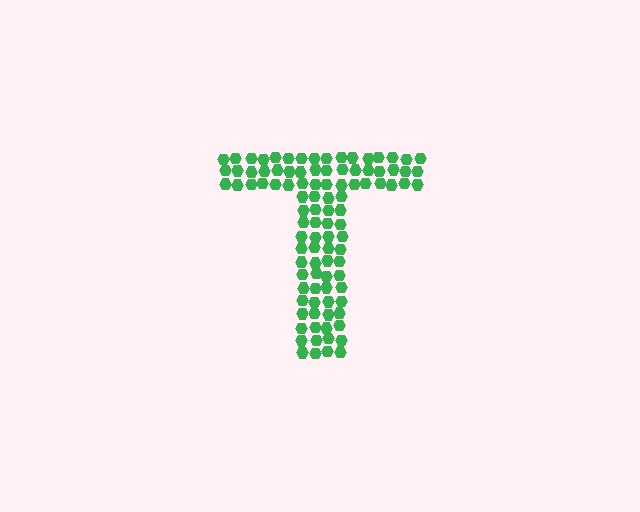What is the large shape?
The large shape is the letter T.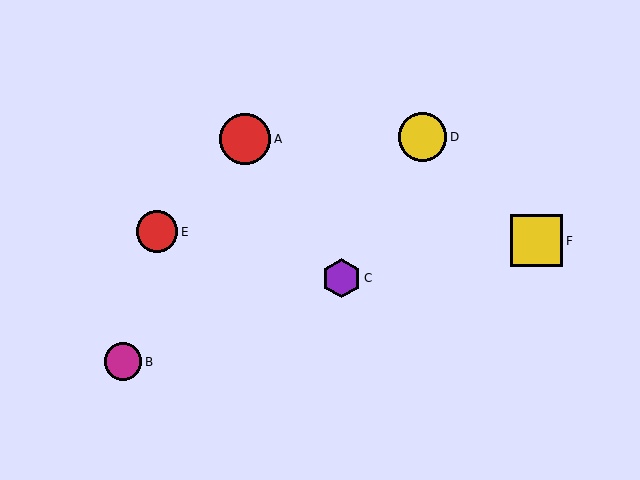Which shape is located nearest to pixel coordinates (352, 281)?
The purple hexagon (labeled C) at (341, 278) is nearest to that location.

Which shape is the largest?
The yellow square (labeled F) is the largest.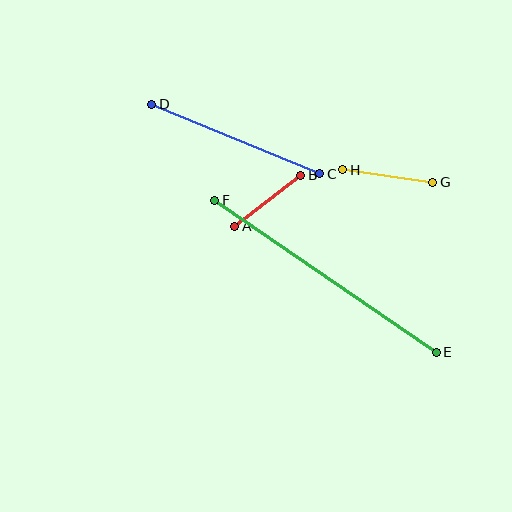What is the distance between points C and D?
The distance is approximately 182 pixels.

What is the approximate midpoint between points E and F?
The midpoint is at approximately (326, 276) pixels.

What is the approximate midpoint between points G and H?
The midpoint is at approximately (388, 176) pixels.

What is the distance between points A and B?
The distance is approximately 84 pixels.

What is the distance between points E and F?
The distance is approximately 268 pixels.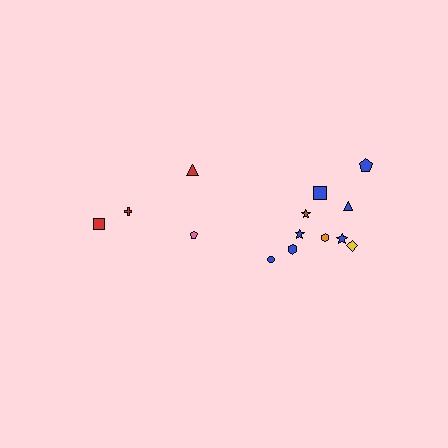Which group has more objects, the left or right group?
The right group.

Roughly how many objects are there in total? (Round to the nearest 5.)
Roughly 15 objects in total.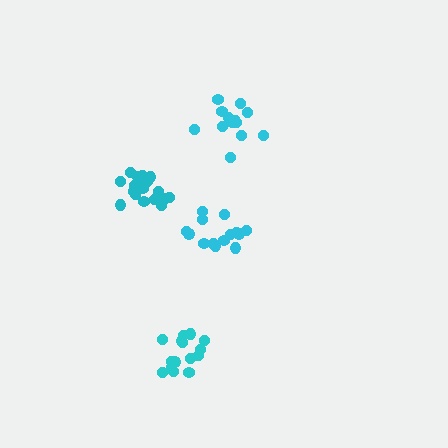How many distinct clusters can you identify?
There are 4 distinct clusters.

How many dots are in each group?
Group 1: 16 dots, Group 2: 19 dots, Group 3: 14 dots, Group 4: 13 dots (62 total).